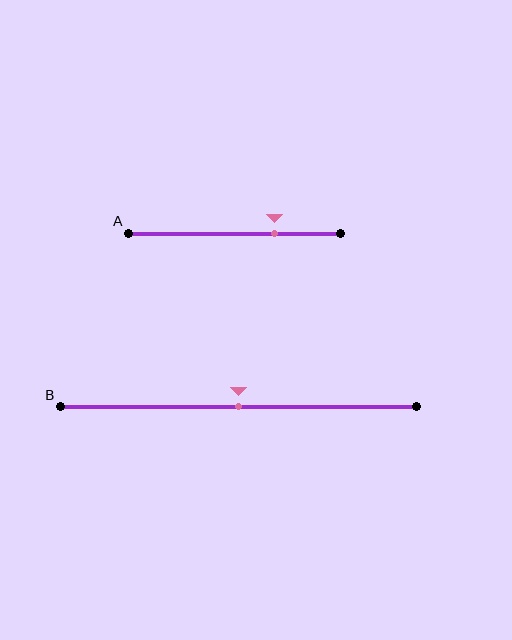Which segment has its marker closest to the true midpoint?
Segment B has its marker closest to the true midpoint.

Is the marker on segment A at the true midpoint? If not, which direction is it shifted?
No, the marker on segment A is shifted to the right by about 19% of the segment length.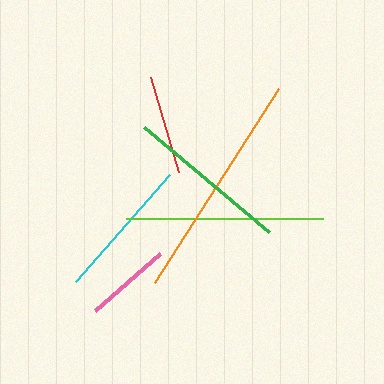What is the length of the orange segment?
The orange segment is approximately 230 pixels long.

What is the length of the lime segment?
The lime segment is approximately 197 pixels long.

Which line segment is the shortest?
The pink line is the shortest at approximately 86 pixels.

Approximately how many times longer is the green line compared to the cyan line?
The green line is approximately 1.1 times the length of the cyan line.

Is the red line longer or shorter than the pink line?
The red line is longer than the pink line.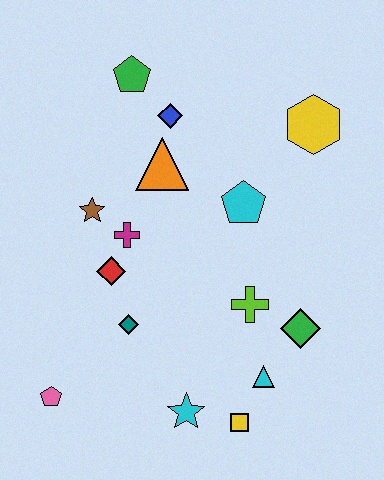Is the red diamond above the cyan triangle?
Yes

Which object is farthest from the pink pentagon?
The yellow hexagon is farthest from the pink pentagon.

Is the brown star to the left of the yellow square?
Yes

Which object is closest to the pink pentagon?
The teal diamond is closest to the pink pentagon.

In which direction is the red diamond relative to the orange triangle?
The red diamond is below the orange triangle.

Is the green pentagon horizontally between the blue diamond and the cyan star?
No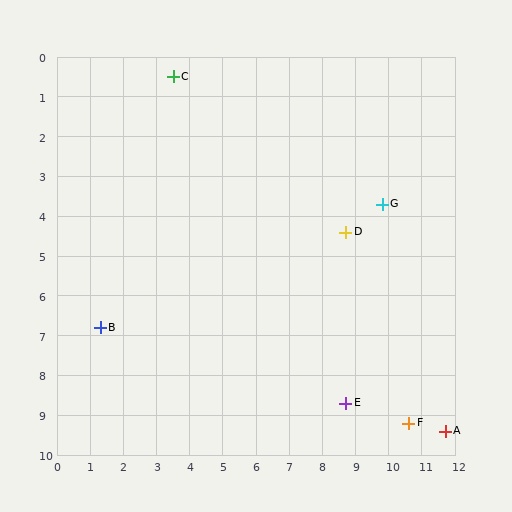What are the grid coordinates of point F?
Point F is at approximately (10.6, 9.2).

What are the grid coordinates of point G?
Point G is at approximately (9.8, 3.7).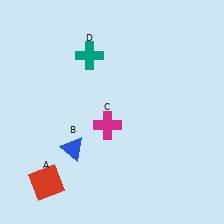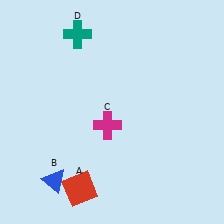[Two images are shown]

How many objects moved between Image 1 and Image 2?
3 objects moved between the two images.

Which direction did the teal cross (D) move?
The teal cross (D) moved up.